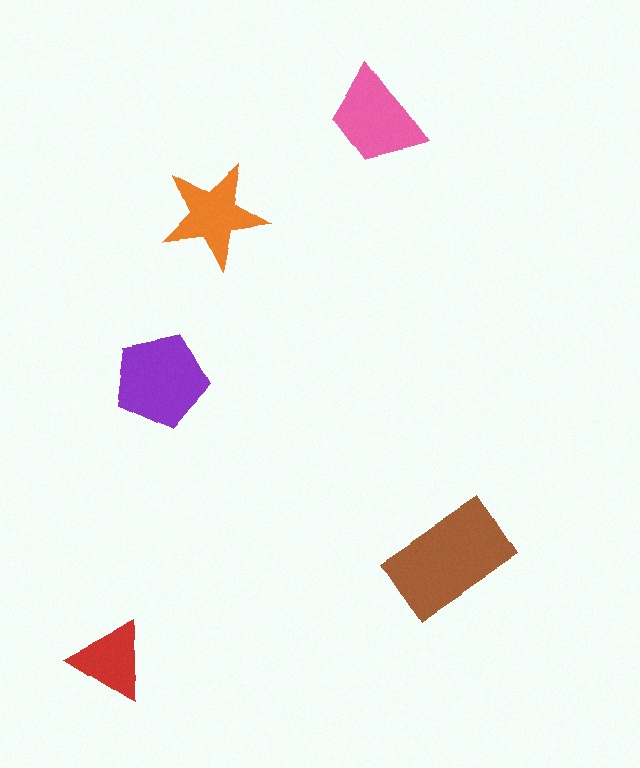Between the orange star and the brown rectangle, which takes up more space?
The brown rectangle.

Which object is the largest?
The brown rectangle.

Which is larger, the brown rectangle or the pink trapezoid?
The brown rectangle.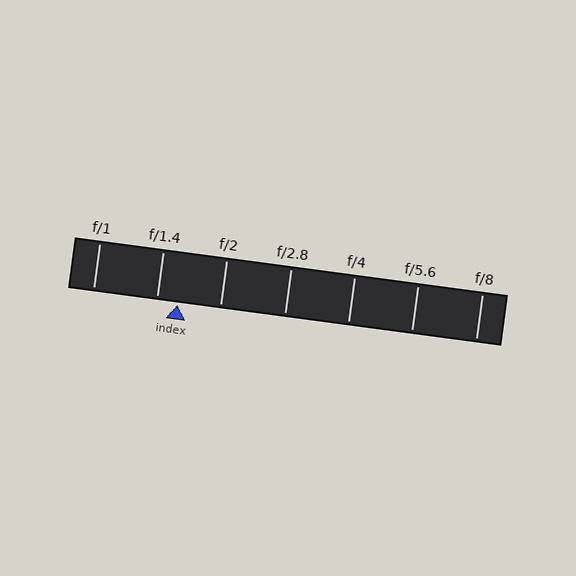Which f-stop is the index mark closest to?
The index mark is closest to f/1.4.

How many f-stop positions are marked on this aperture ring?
There are 7 f-stop positions marked.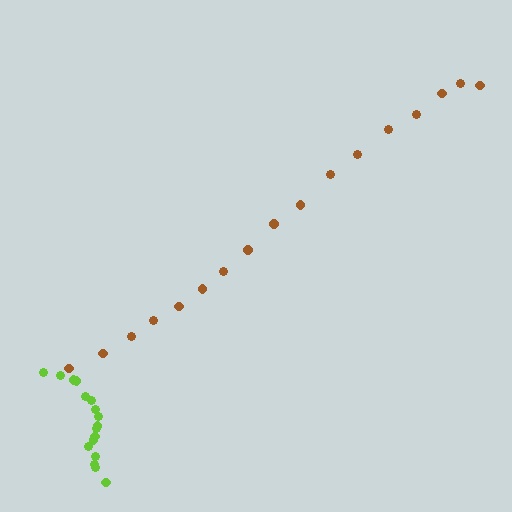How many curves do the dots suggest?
There are 2 distinct paths.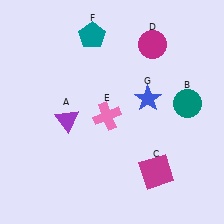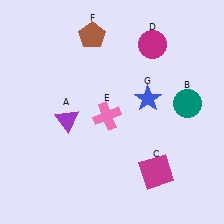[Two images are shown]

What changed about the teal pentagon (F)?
In Image 1, F is teal. In Image 2, it changed to brown.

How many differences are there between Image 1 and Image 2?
There is 1 difference between the two images.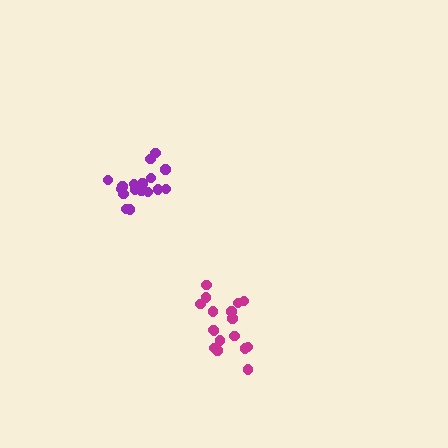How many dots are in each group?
Group 1: 17 dots, Group 2: 17 dots (34 total).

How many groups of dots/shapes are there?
There are 2 groups.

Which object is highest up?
The purple cluster is topmost.